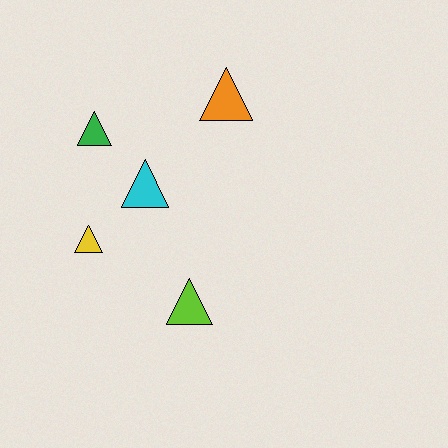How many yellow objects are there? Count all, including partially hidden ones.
There is 1 yellow object.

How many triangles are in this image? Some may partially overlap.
There are 5 triangles.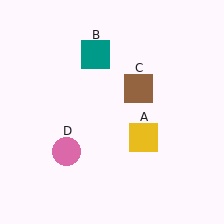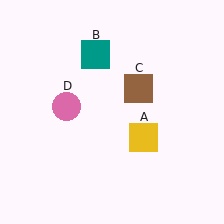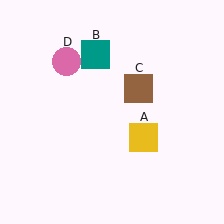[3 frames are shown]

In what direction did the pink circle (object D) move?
The pink circle (object D) moved up.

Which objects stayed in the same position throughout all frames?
Yellow square (object A) and teal square (object B) and brown square (object C) remained stationary.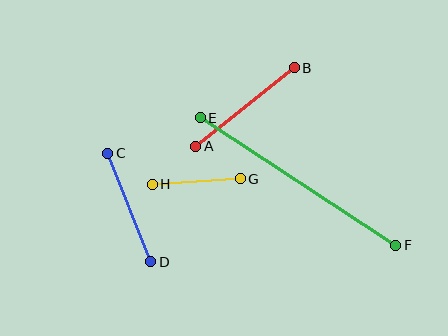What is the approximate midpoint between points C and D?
The midpoint is at approximately (129, 207) pixels.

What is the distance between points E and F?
The distance is approximately 233 pixels.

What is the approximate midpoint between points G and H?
The midpoint is at approximately (196, 181) pixels.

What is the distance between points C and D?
The distance is approximately 117 pixels.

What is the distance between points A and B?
The distance is approximately 126 pixels.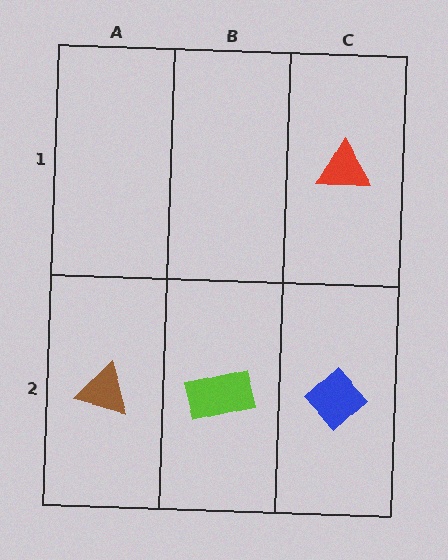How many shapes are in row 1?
1 shape.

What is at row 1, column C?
A red triangle.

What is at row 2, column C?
A blue diamond.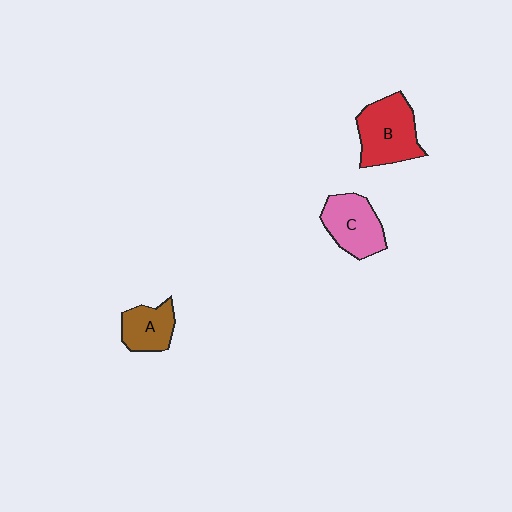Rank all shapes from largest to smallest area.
From largest to smallest: B (red), C (pink), A (brown).